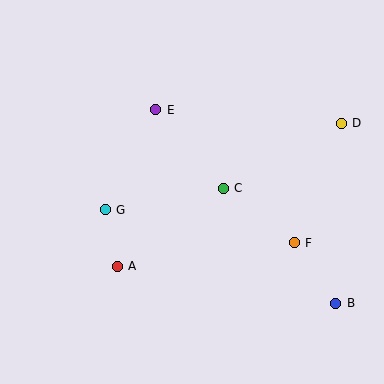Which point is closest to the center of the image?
Point C at (223, 188) is closest to the center.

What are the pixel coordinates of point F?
Point F is at (294, 243).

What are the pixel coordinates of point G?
Point G is at (105, 210).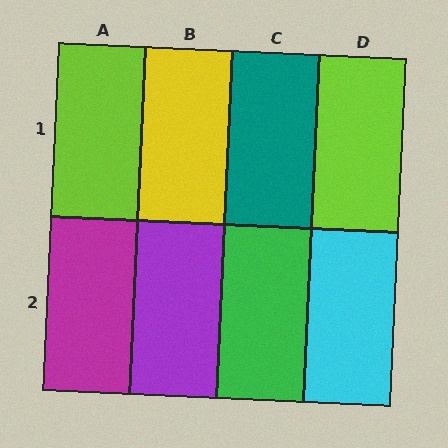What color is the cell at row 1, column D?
Lime.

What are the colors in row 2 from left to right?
Magenta, purple, green, cyan.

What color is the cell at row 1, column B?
Yellow.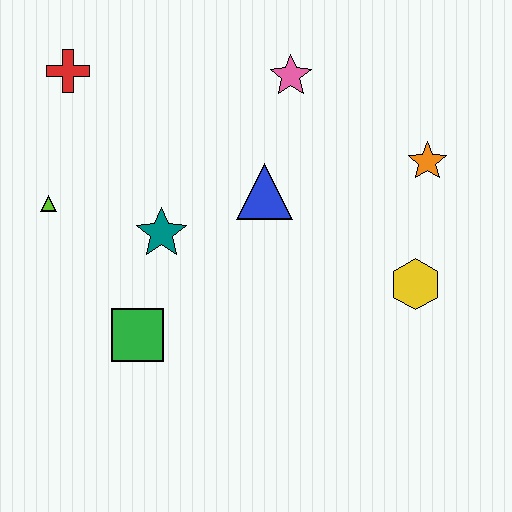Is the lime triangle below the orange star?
Yes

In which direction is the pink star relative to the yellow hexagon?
The pink star is above the yellow hexagon.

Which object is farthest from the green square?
The orange star is farthest from the green square.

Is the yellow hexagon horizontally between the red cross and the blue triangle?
No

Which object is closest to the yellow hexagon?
The orange star is closest to the yellow hexagon.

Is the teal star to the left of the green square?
No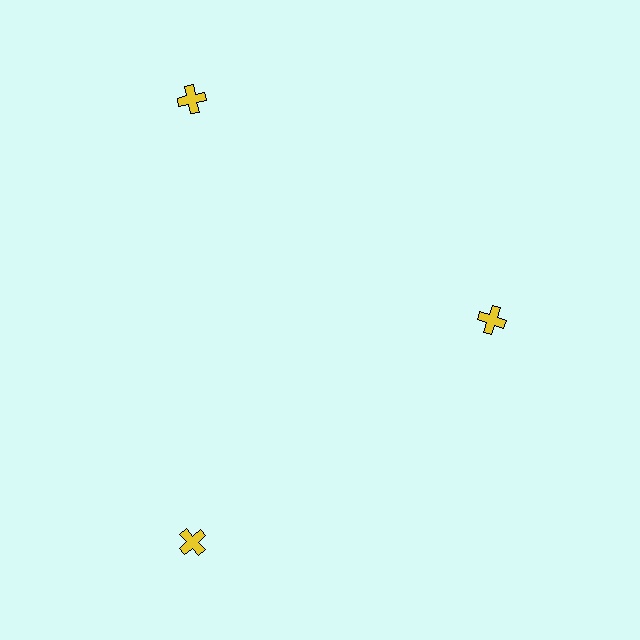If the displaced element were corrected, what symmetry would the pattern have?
It would have 3-fold rotational symmetry — the pattern would map onto itself every 120 degrees.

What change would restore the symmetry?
The symmetry would be restored by moving it outward, back onto the ring so that all 3 crosses sit at equal angles and equal distance from the center.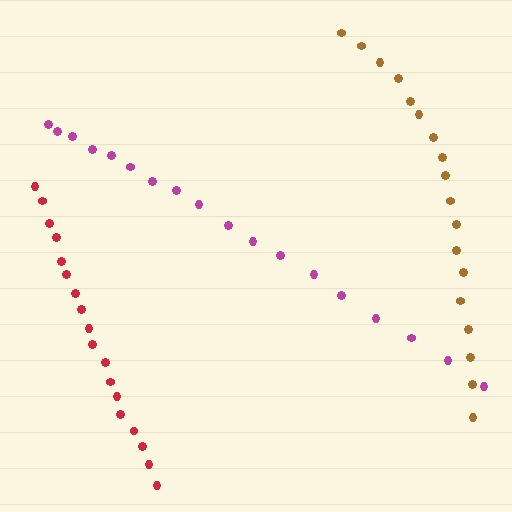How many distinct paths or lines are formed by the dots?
There are 3 distinct paths.